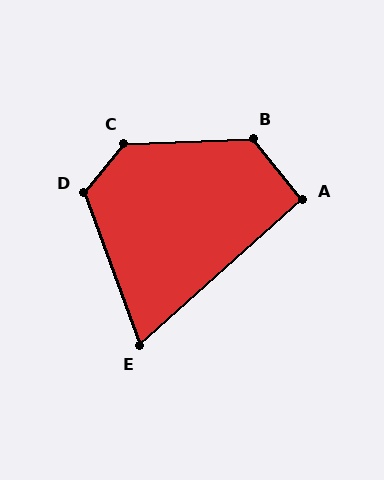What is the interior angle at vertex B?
Approximately 128 degrees (obtuse).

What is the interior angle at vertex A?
Approximately 92 degrees (approximately right).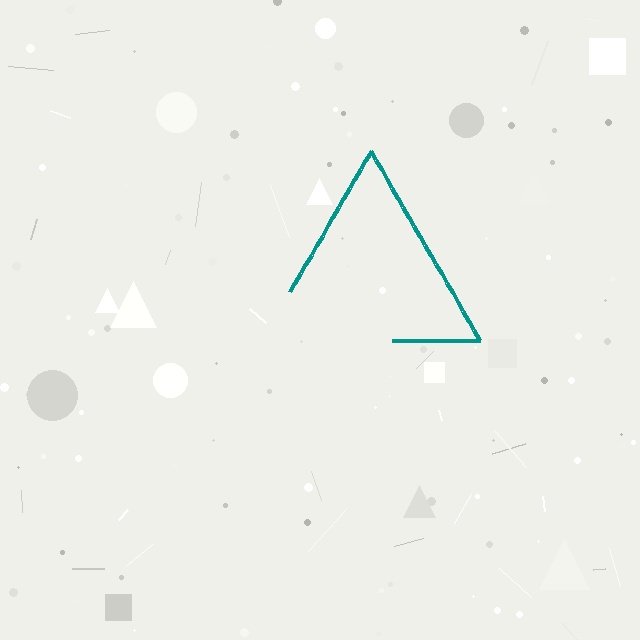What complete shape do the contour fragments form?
The contour fragments form a triangle.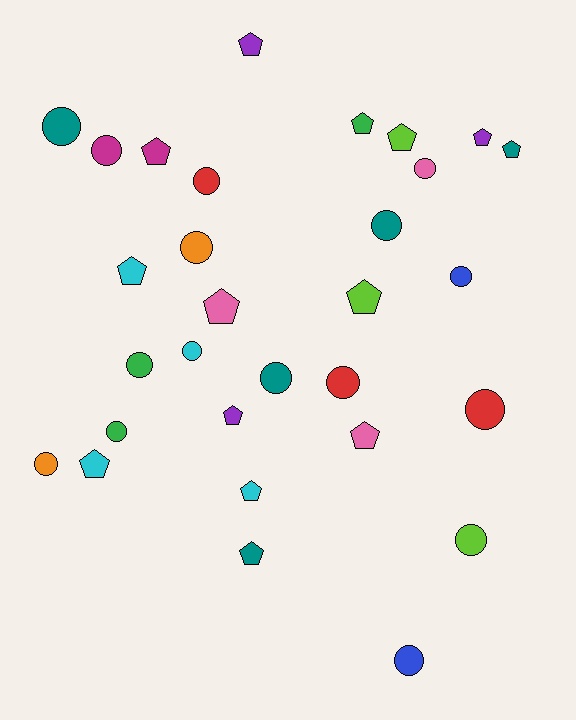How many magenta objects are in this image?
There are 2 magenta objects.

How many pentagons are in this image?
There are 14 pentagons.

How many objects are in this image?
There are 30 objects.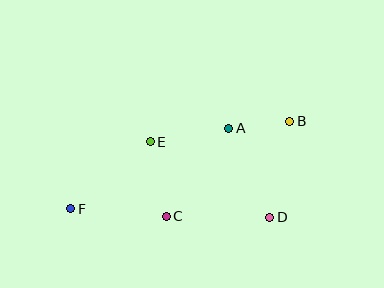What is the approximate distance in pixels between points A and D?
The distance between A and D is approximately 97 pixels.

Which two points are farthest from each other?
Points B and F are farthest from each other.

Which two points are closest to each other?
Points A and B are closest to each other.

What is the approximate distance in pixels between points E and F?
The distance between E and F is approximately 104 pixels.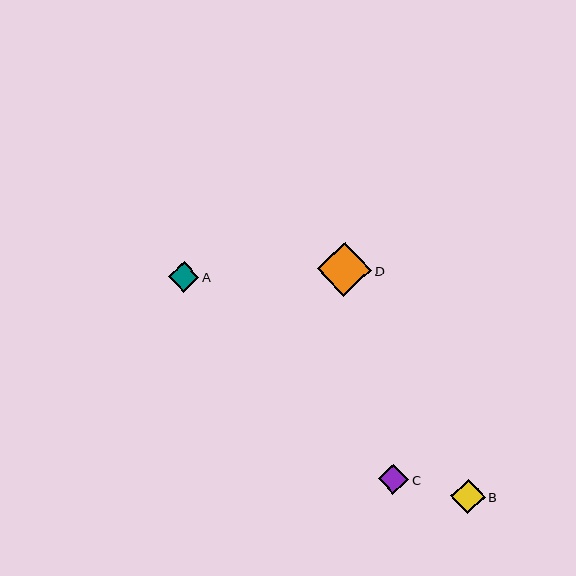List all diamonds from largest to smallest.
From largest to smallest: D, B, A, C.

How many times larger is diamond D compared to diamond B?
Diamond D is approximately 1.6 times the size of diamond B.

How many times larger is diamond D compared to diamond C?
Diamond D is approximately 1.8 times the size of diamond C.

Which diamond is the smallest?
Diamond C is the smallest with a size of approximately 30 pixels.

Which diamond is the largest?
Diamond D is the largest with a size of approximately 54 pixels.